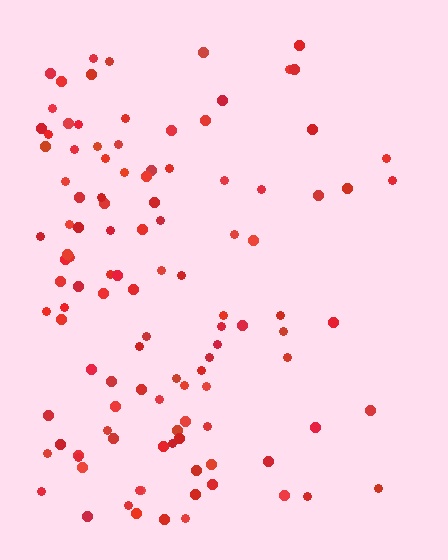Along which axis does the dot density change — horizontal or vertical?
Horizontal.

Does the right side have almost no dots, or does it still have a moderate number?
Still a moderate number, just noticeably fewer than the left.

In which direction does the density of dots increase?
From right to left, with the left side densest.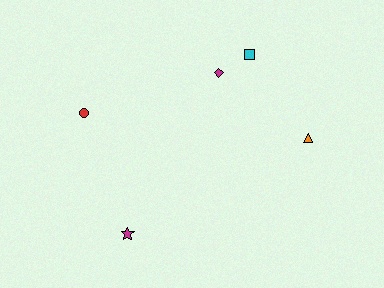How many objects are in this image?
There are 5 objects.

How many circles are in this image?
There is 1 circle.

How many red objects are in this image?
There is 1 red object.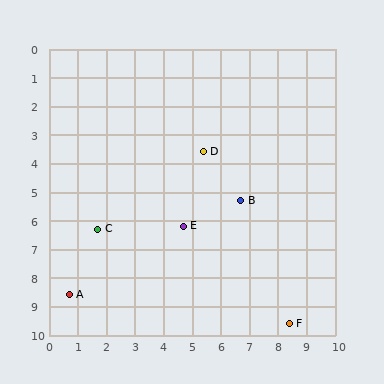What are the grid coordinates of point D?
Point D is at approximately (5.4, 3.6).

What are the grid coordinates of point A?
Point A is at approximately (0.7, 8.6).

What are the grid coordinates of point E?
Point E is at approximately (4.7, 6.2).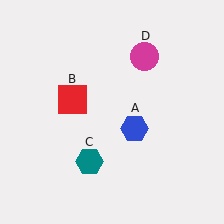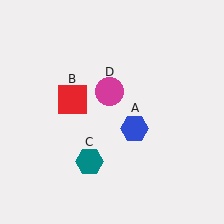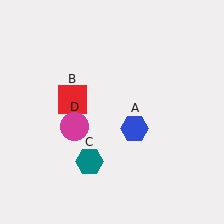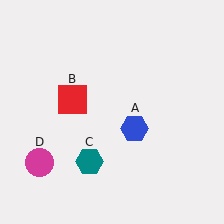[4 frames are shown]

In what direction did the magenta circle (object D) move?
The magenta circle (object D) moved down and to the left.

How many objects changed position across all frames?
1 object changed position: magenta circle (object D).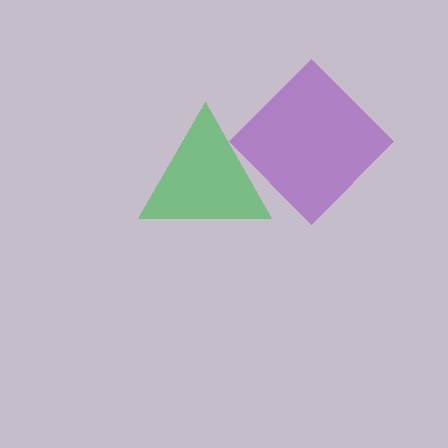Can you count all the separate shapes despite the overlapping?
Yes, there are 2 separate shapes.